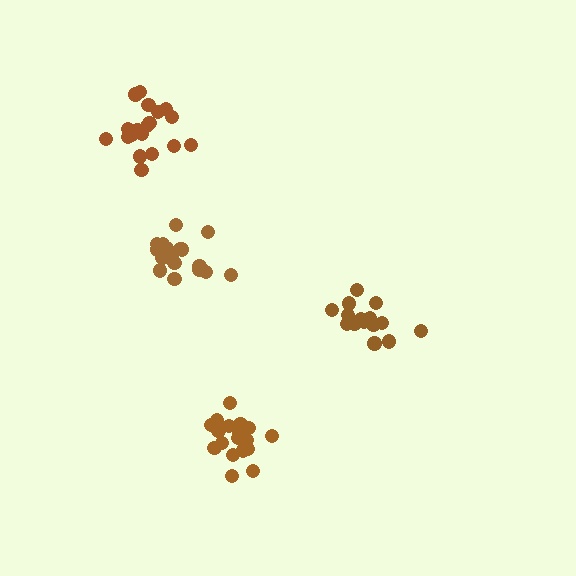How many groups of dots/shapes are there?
There are 4 groups.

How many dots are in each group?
Group 1: 15 dots, Group 2: 21 dots, Group 3: 18 dots, Group 4: 17 dots (71 total).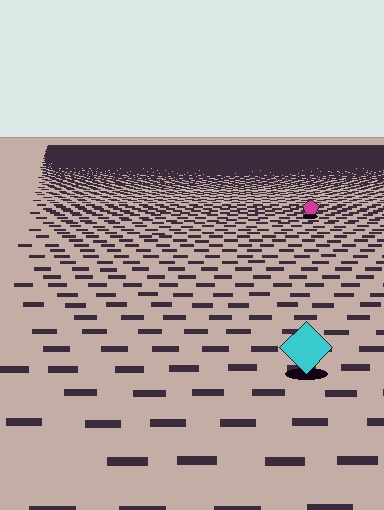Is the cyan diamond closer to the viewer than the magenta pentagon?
Yes. The cyan diamond is closer — you can tell from the texture gradient: the ground texture is coarser near it.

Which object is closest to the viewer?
The cyan diamond is closest. The texture marks near it are larger and more spread out.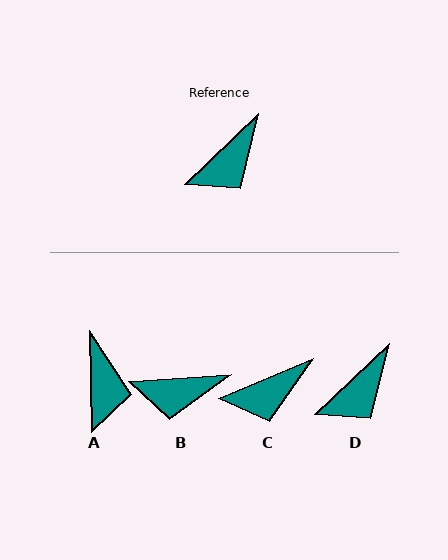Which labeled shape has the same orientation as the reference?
D.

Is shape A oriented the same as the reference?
No, it is off by about 47 degrees.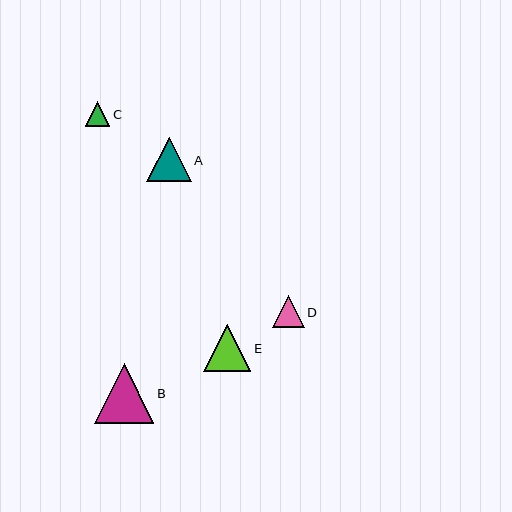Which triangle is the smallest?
Triangle C is the smallest with a size of approximately 25 pixels.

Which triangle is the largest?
Triangle B is the largest with a size of approximately 60 pixels.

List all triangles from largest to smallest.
From largest to smallest: B, E, A, D, C.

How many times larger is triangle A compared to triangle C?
Triangle A is approximately 1.8 times the size of triangle C.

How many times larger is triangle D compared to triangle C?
Triangle D is approximately 1.3 times the size of triangle C.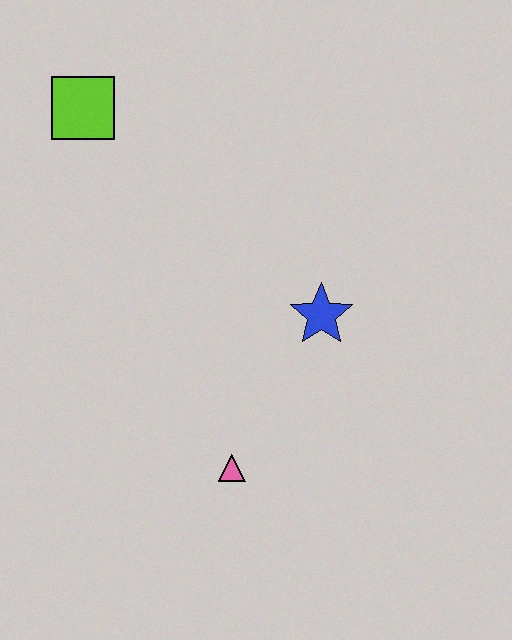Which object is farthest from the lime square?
The pink triangle is farthest from the lime square.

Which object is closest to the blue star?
The pink triangle is closest to the blue star.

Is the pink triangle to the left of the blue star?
Yes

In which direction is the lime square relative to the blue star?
The lime square is to the left of the blue star.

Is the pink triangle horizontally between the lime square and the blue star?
Yes